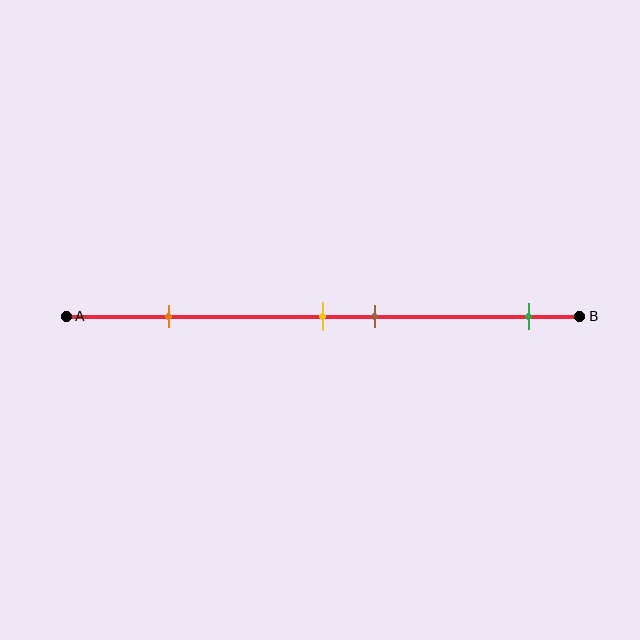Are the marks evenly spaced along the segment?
No, the marks are not evenly spaced.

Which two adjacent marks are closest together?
The yellow and brown marks are the closest adjacent pair.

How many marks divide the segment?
There are 4 marks dividing the segment.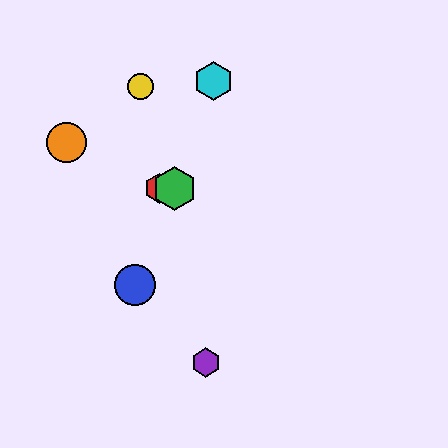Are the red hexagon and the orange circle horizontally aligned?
No, the red hexagon is at y≈188 and the orange circle is at y≈142.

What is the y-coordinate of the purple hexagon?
The purple hexagon is at y≈363.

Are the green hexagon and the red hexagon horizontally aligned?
Yes, both are at y≈188.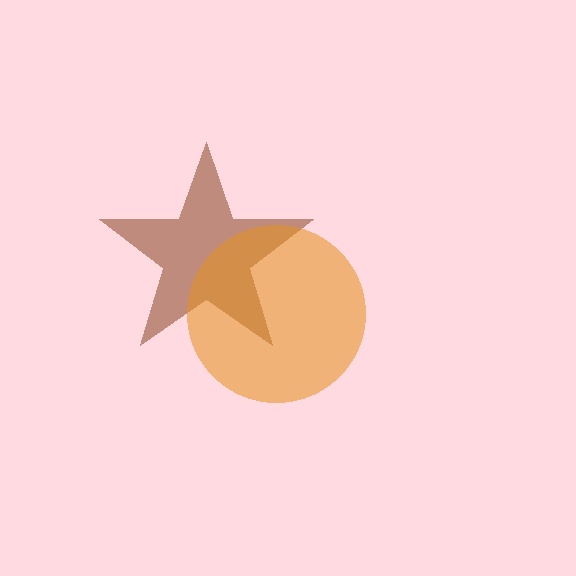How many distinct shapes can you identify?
There are 2 distinct shapes: a brown star, an orange circle.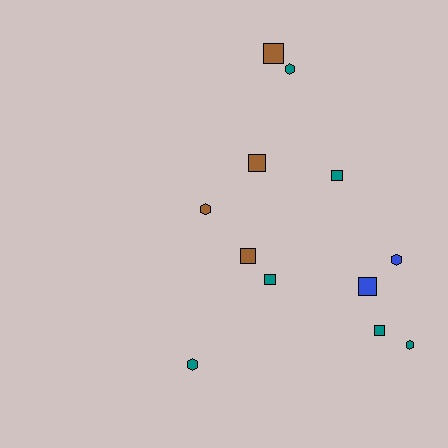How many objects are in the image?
There are 12 objects.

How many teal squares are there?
There are 3 teal squares.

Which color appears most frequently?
Teal, with 6 objects.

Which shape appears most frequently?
Square, with 7 objects.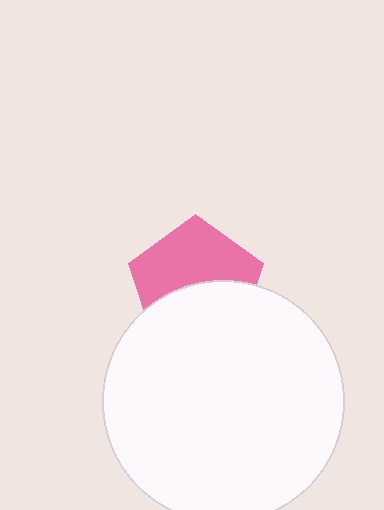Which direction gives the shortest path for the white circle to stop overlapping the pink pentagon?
Moving down gives the shortest separation.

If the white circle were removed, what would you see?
You would see the complete pink pentagon.